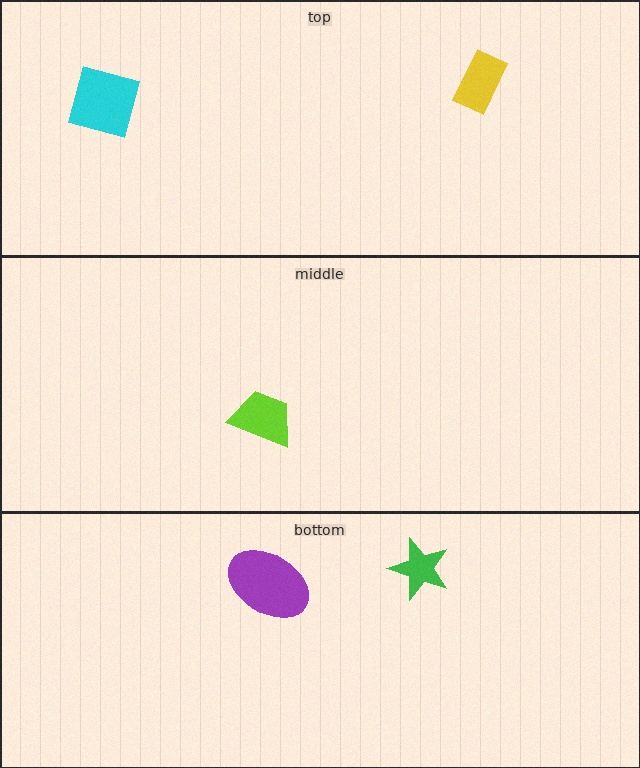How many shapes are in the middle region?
1.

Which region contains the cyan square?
The top region.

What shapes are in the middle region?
The lime trapezoid.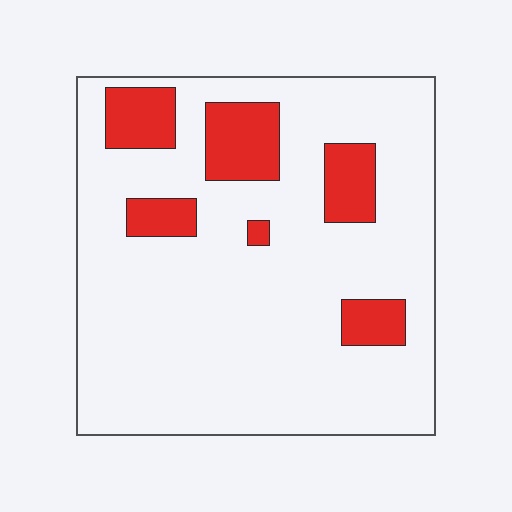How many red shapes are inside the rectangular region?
6.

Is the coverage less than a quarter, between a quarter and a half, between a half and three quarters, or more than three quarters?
Less than a quarter.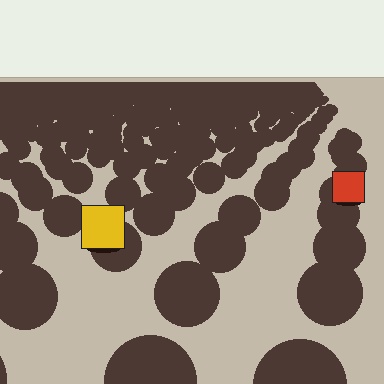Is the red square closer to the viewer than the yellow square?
No. The yellow square is closer — you can tell from the texture gradient: the ground texture is coarser near it.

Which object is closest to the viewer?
The yellow square is closest. The texture marks near it are larger and more spread out.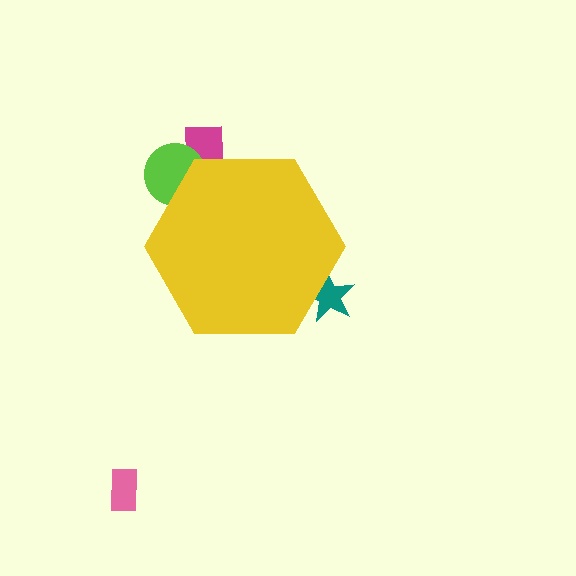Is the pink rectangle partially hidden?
No, the pink rectangle is fully visible.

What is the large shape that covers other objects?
A yellow hexagon.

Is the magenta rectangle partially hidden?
Yes, the magenta rectangle is partially hidden behind the yellow hexagon.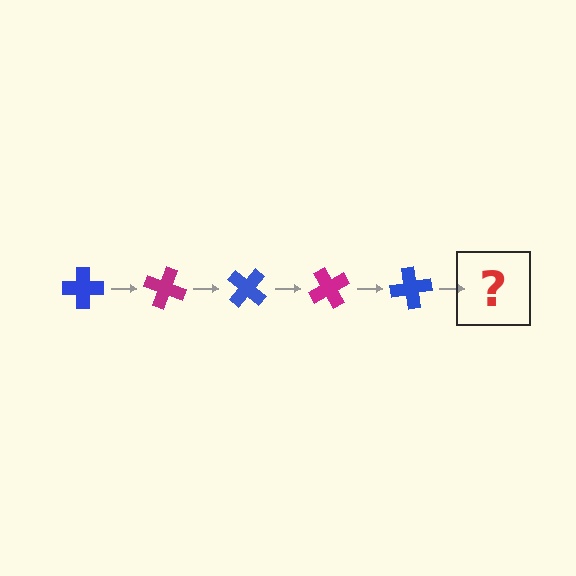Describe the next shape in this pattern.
It should be a magenta cross, rotated 100 degrees from the start.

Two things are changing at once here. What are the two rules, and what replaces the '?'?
The two rules are that it rotates 20 degrees each step and the color cycles through blue and magenta. The '?' should be a magenta cross, rotated 100 degrees from the start.